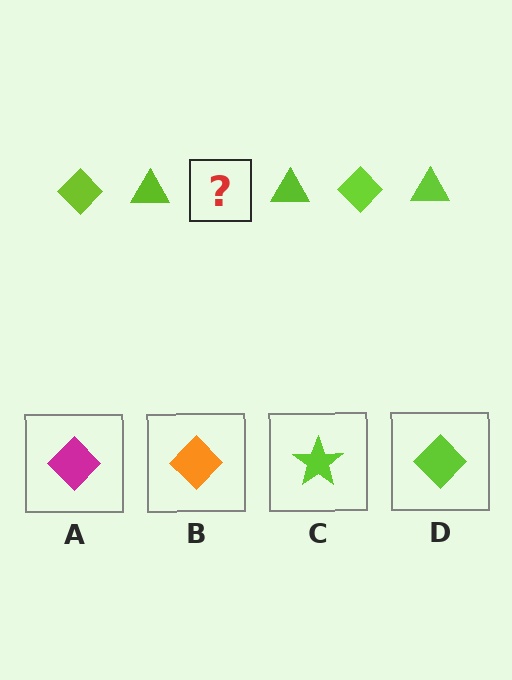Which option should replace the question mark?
Option D.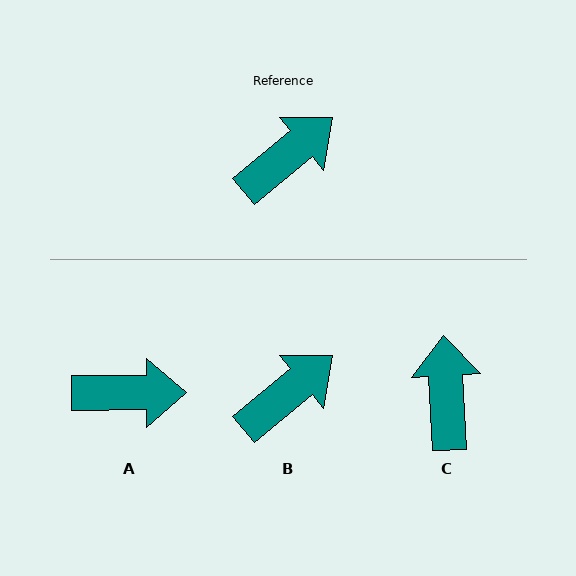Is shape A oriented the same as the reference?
No, it is off by about 40 degrees.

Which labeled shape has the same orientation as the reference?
B.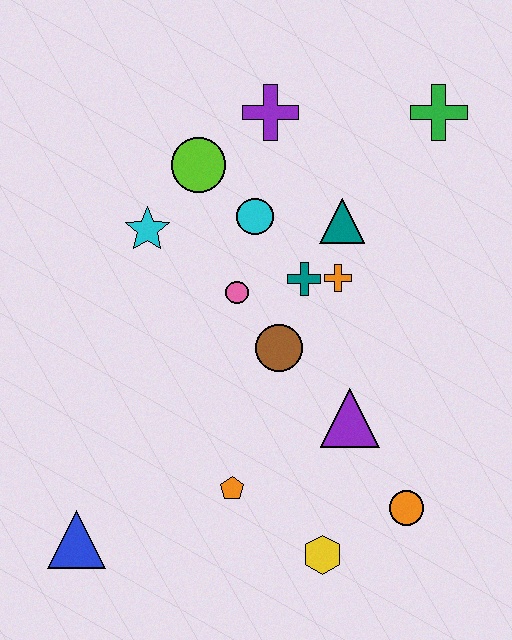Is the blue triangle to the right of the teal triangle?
No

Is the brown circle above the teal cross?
No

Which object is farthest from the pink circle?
The blue triangle is farthest from the pink circle.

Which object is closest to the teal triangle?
The orange cross is closest to the teal triangle.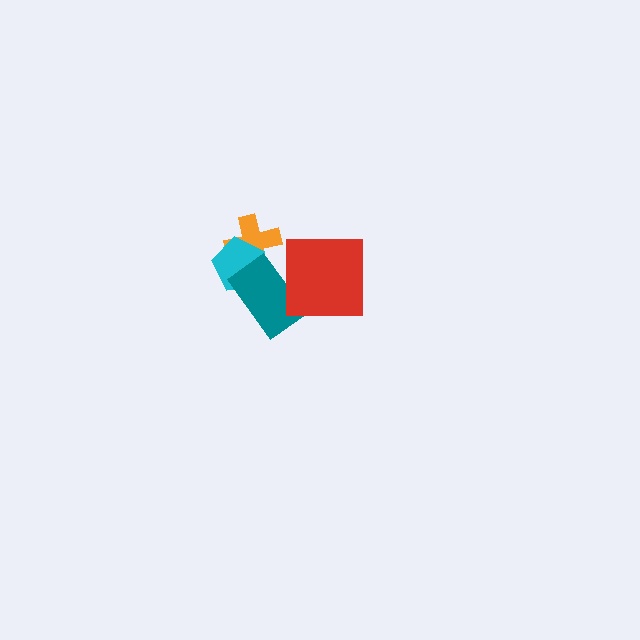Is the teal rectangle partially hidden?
Yes, it is partially covered by another shape.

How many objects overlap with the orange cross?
2 objects overlap with the orange cross.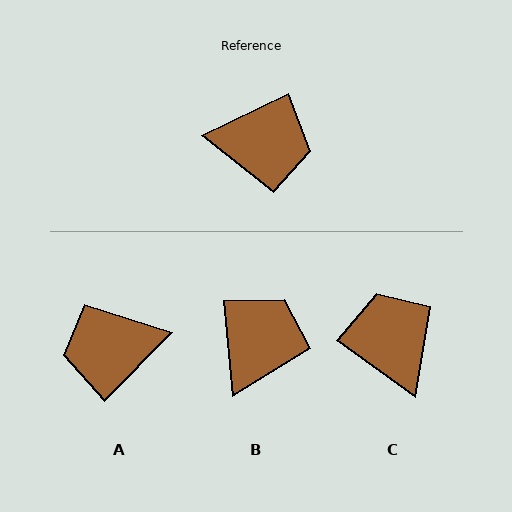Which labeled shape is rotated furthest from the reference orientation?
A, about 160 degrees away.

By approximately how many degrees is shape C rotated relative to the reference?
Approximately 119 degrees counter-clockwise.